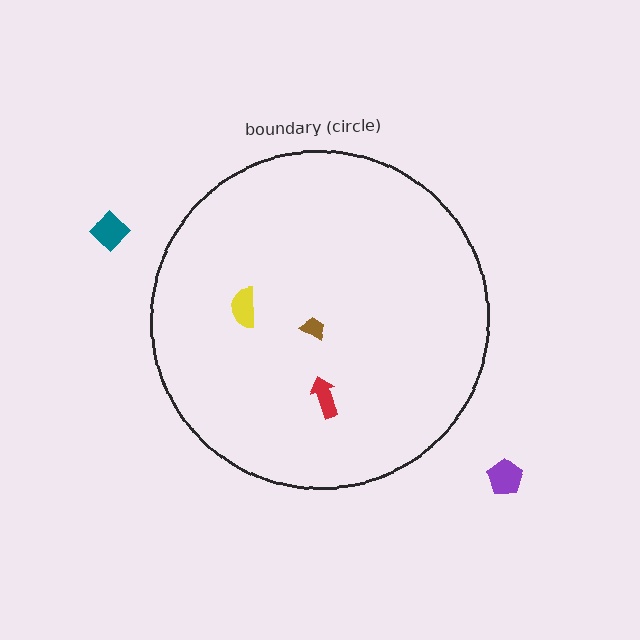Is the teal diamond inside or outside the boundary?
Outside.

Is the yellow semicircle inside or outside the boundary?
Inside.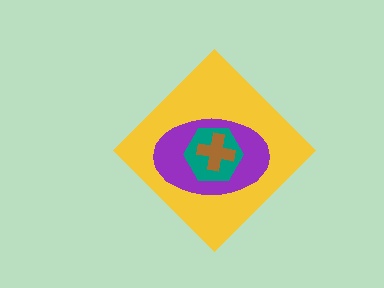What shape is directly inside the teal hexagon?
The brown cross.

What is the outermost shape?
The yellow diamond.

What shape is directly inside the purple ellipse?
The teal hexagon.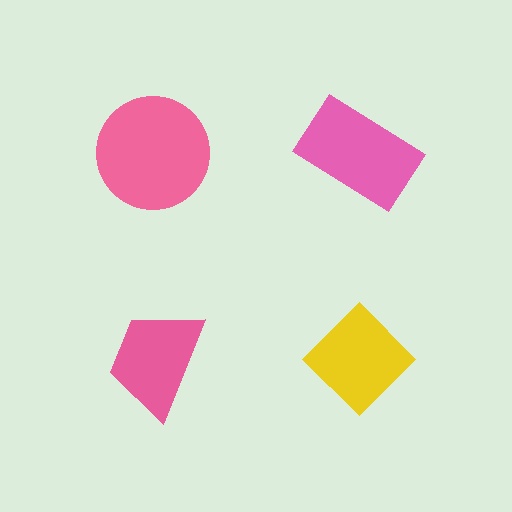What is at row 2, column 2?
A yellow diamond.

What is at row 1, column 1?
A pink circle.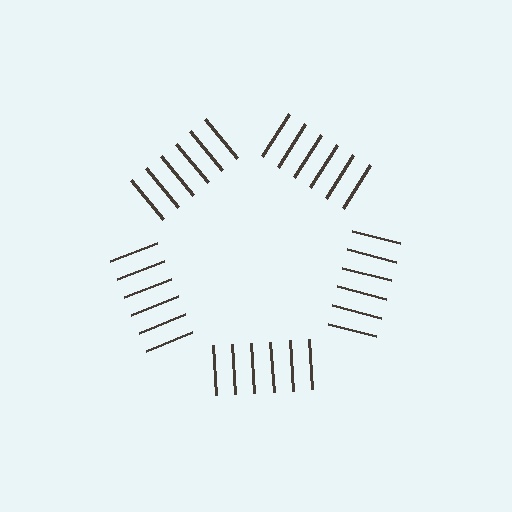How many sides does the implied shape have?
5 sides — the line-ends trace a pentagon.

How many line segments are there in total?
30 — 6 along each of the 5 edges.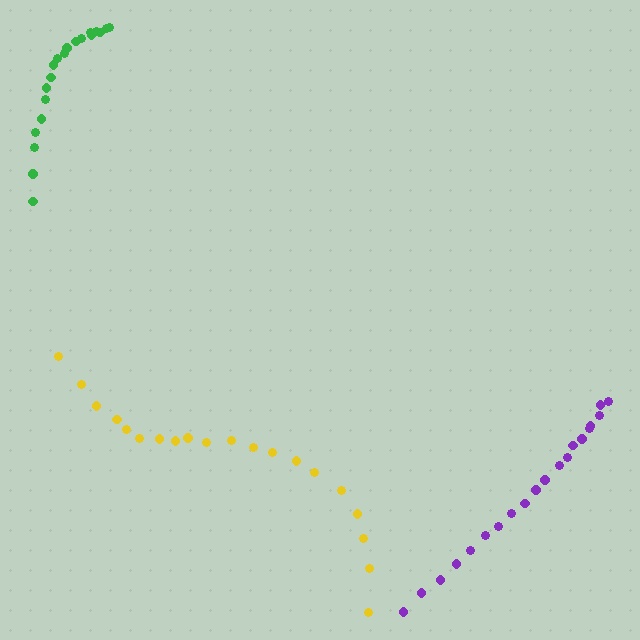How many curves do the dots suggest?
There are 3 distinct paths.